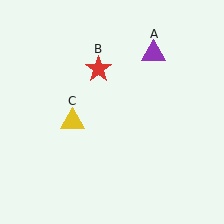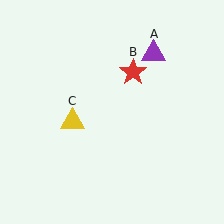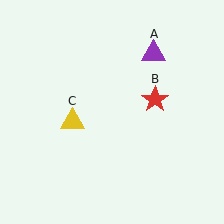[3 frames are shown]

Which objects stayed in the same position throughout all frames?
Purple triangle (object A) and yellow triangle (object C) remained stationary.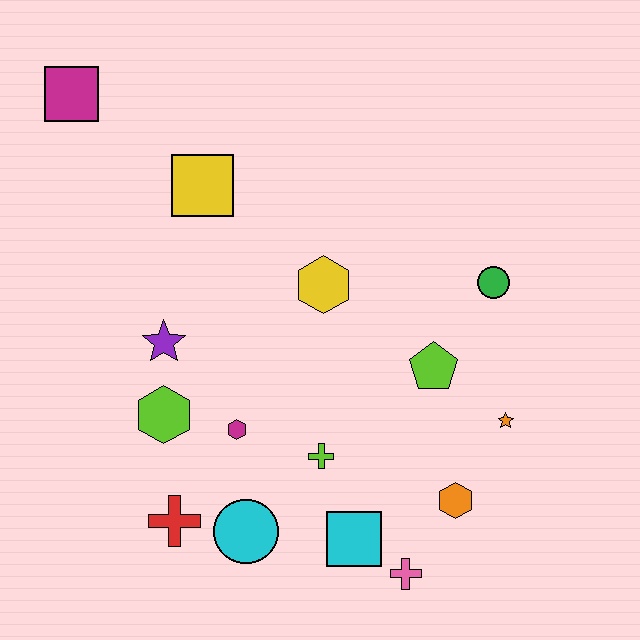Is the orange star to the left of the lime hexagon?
No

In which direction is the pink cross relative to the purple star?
The pink cross is to the right of the purple star.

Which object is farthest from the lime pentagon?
The magenta square is farthest from the lime pentagon.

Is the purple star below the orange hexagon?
No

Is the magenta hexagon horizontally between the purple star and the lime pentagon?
Yes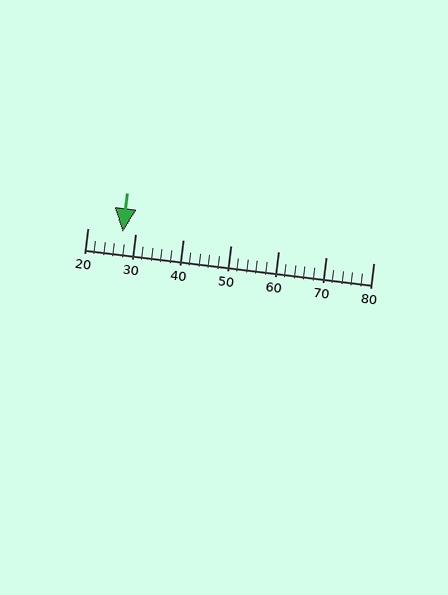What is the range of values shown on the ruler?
The ruler shows values from 20 to 80.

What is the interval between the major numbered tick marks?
The major tick marks are spaced 10 units apart.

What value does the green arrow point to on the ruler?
The green arrow points to approximately 27.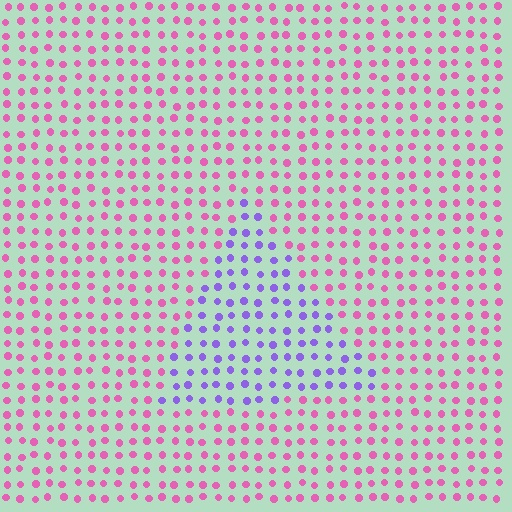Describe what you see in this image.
The image is filled with small pink elements in a uniform arrangement. A triangle-shaped region is visible where the elements are tinted to a slightly different hue, forming a subtle color boundary.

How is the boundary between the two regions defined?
The boundary is defined purely by a slight shift in hue (about 61 degrees). Spacing, size, and orientation are identical on both sides.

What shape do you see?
I see a triangle.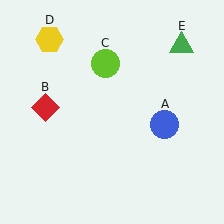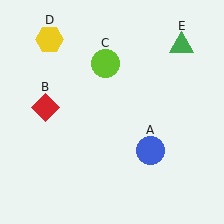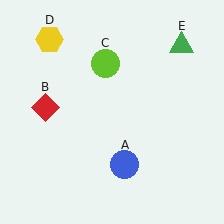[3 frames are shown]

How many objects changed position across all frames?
1 object changed position: blue circle (object A).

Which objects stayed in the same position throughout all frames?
Red diamond (object B) and lime circle (object C) and yellow hexagon (object D) and green triangle (object E) remained stationary.